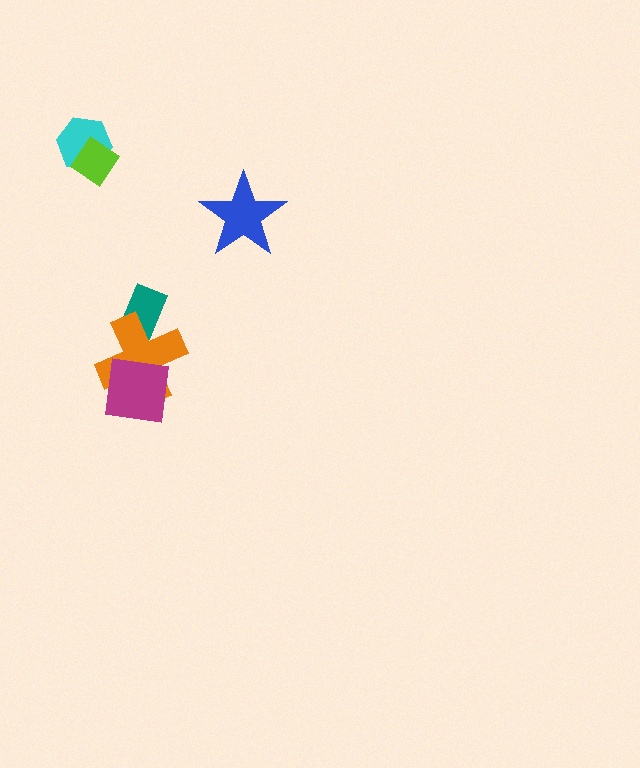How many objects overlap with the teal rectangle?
1 object overlaps with the teal rectangle.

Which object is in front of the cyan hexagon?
The lime diamond is in front of the cyan hexagon.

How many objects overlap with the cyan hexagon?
1 object overlaps with the cyan hexagon.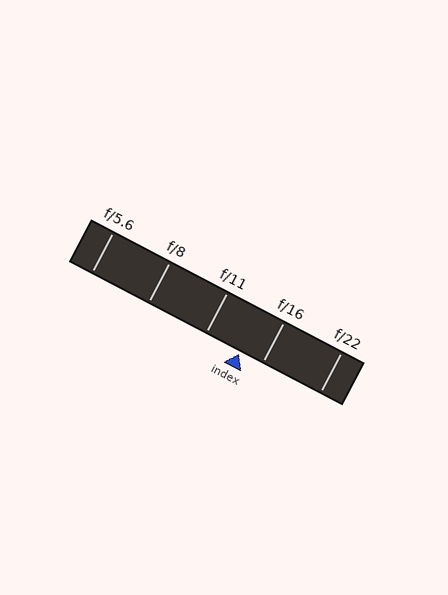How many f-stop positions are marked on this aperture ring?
There are 5 f-stop positions marked.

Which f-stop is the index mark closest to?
The index mark is closest to f/16.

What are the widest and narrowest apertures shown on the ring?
The widest aperture shown is f/5.6 and the narrowest is f/22.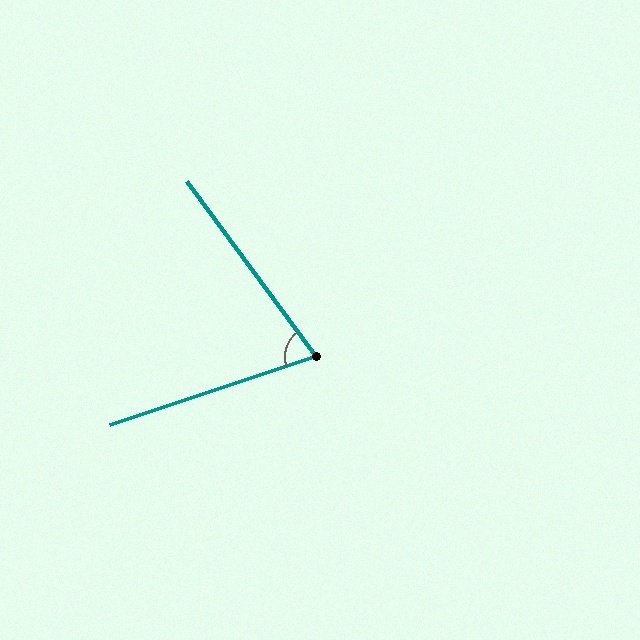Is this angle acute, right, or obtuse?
It is acute.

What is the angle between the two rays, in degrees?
Approximately 72 degrees.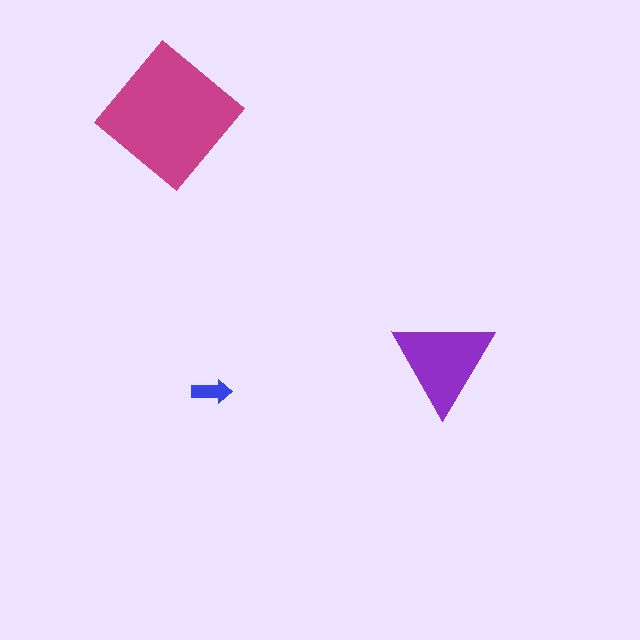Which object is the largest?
The magenta diamond.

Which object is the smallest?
The blue arrow.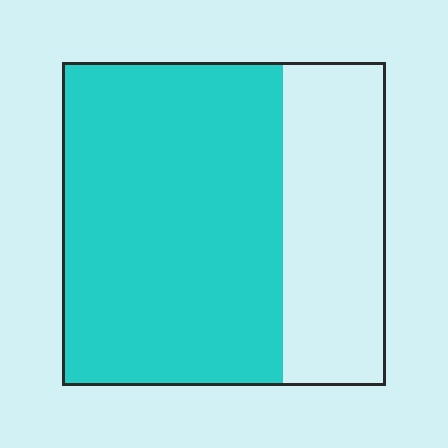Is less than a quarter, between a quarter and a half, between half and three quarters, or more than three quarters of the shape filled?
Between half and three quarters.